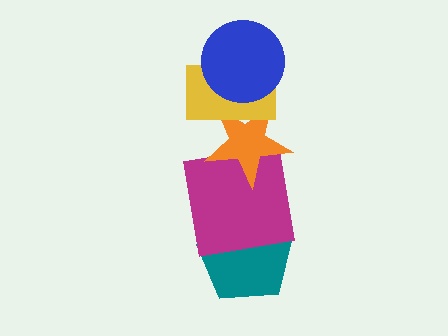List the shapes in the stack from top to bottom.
From top to bottom: the blue circle, the yellow rectangle, the orange star, the magenta square, the teal pentagon.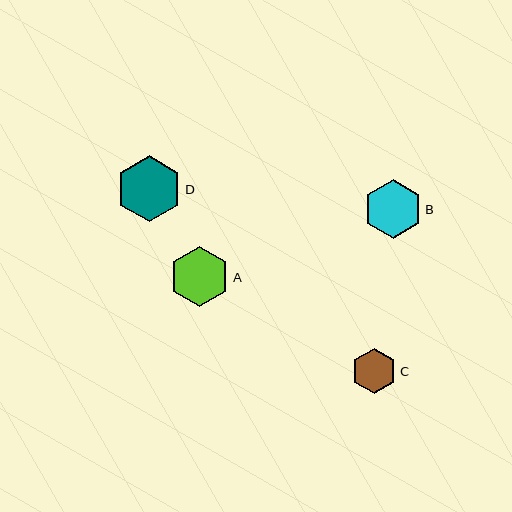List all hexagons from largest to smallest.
From largest to smallest: D, A, B, C.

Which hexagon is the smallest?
Hexagon C is the smallest with a size of approximately 45 pixels.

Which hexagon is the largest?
Hexagon D is the largest with a size of approximately 66 pixels.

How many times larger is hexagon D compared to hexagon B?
Hexagon D is approximately 1.1 times the size of hexagon B.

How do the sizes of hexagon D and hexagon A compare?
Hexagon D and hexagon A are approximately the same size.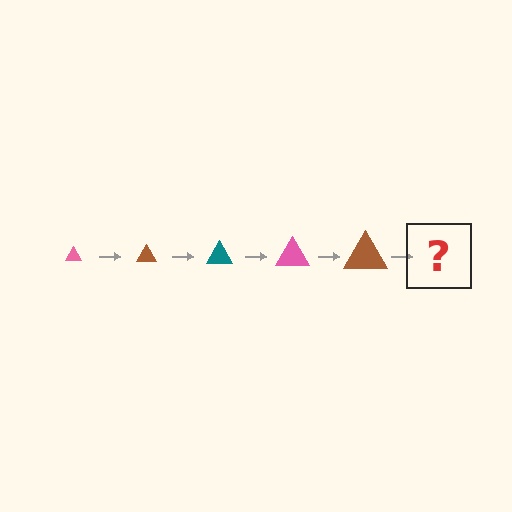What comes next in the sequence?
The next element should be a teal triangle, larger than the previous one.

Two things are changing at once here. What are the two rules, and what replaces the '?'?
The two rules are that the triangle grows larger each step and the color cycles through pink, brown, and teal. The '?' should be a teal triangle, larger than the previous one.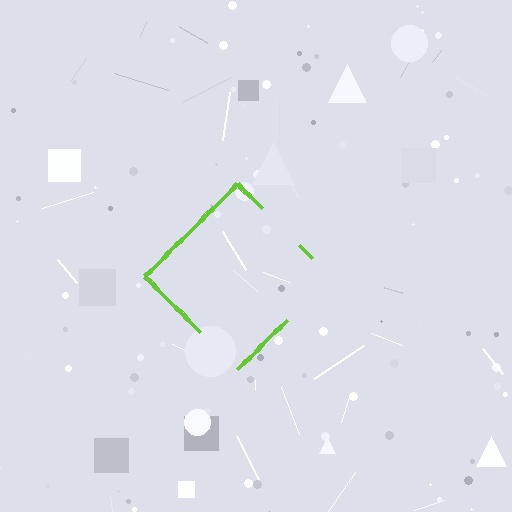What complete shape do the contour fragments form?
The contour fragments form a diamond.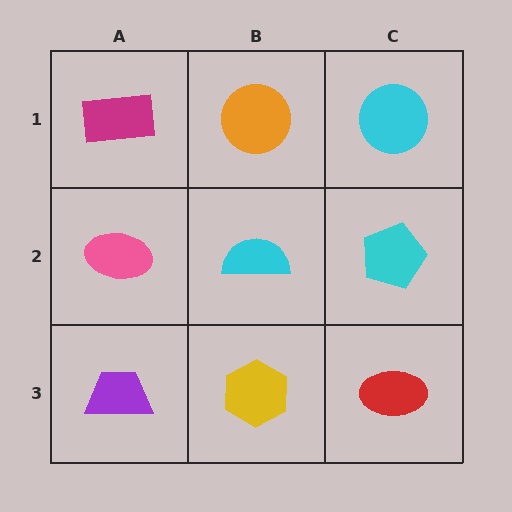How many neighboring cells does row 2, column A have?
3.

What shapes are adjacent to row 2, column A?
A magenta rectangle (row 1, column A), a purple trapezoid (row 3, column A), a cyan semicircle (row 2, column B).